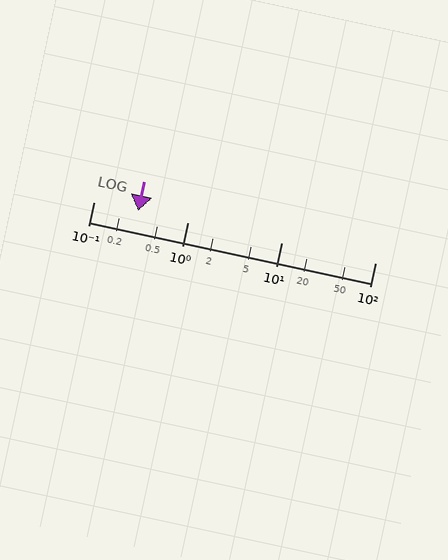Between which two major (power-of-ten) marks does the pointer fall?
The pointer is between 0.1 and 1.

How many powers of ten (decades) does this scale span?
The scale spans 3 decades, from 0.1 to 100.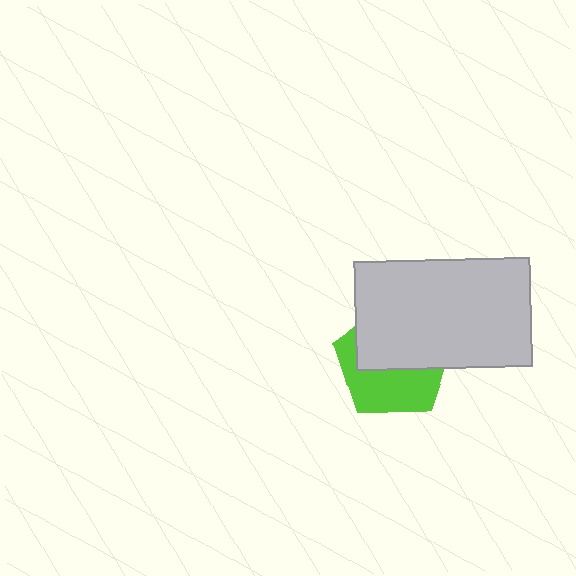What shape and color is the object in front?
The object in front is a light gray rectangle.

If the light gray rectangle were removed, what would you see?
You would see the complete lime pentagon.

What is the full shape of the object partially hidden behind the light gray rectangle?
The partially hidden object is a lime pentagon.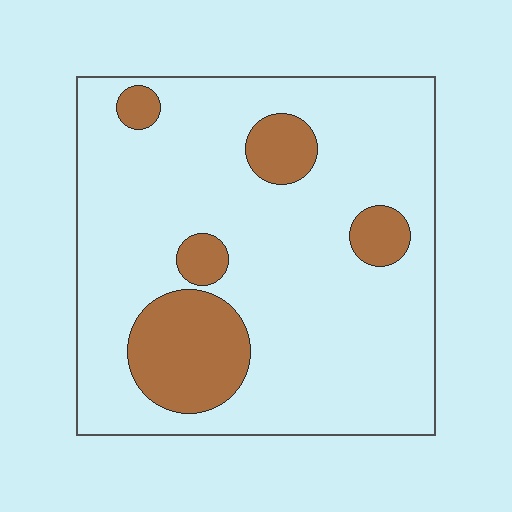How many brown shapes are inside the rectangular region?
5.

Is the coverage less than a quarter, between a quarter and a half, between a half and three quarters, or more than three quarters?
Less than a quarter.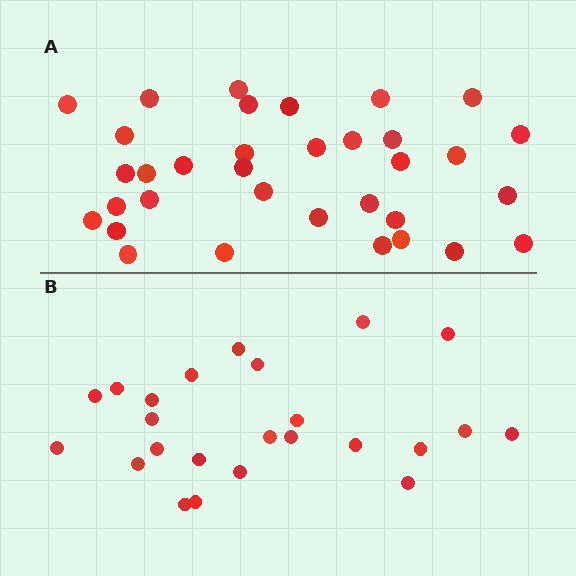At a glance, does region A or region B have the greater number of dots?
Region A (the top region) has more dots.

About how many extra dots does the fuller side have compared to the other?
Region A has roughly 10 or so more dots than region B.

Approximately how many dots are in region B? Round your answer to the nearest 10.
About 20 dots. (The exact count is 24, which rounds to 20.)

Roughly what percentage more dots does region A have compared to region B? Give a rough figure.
About 40% more.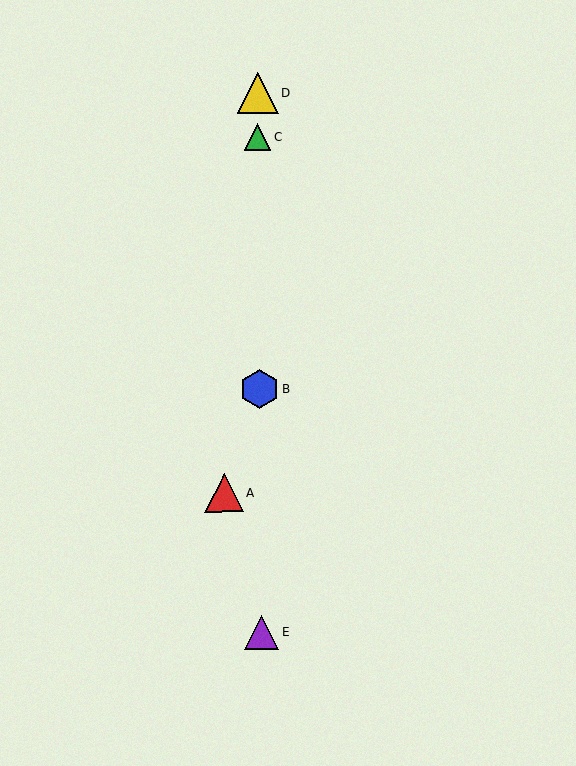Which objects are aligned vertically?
Objects B, C, D, E are aligned vertically.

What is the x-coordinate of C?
Object C is at x≈258.